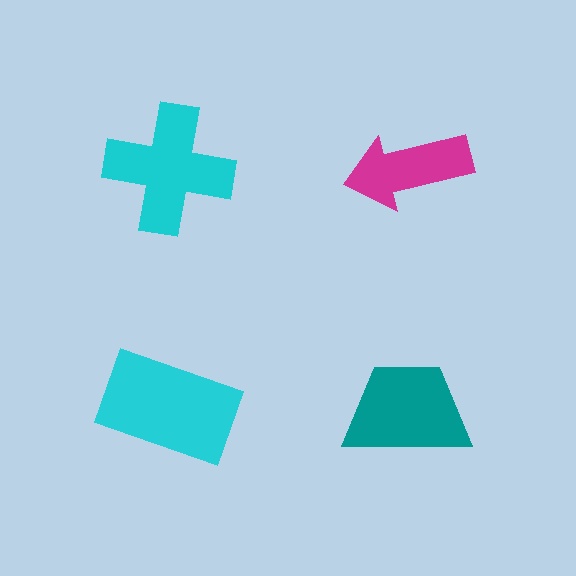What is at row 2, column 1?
A cyan rectangle.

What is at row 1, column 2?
A magenta arrow.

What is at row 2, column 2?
A teal trapezoid.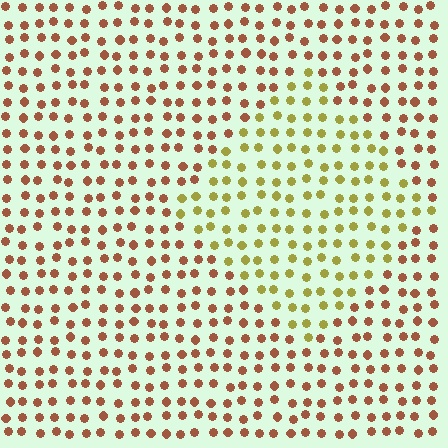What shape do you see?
I see a diamond.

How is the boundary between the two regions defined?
The boundary is defined purely by a slight shift in hue (about 45 degrees). Spacing, size, and orientation are identical on both sides.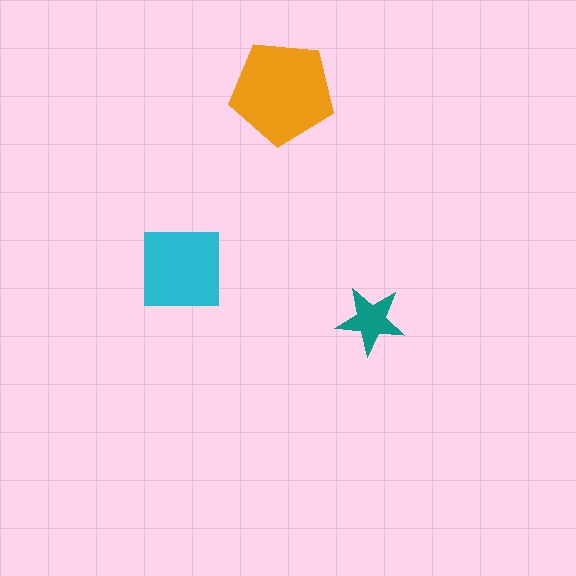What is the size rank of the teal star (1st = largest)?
3rd.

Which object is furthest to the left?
The cyan square is leftmost.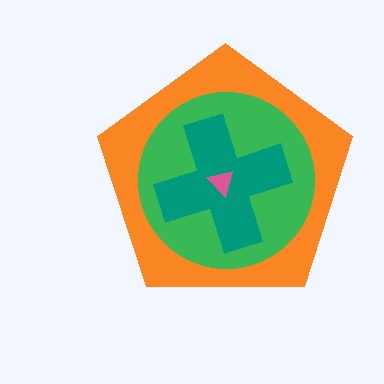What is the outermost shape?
The orange pentagon.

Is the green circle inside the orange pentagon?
Yes.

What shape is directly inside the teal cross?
The pink triangle.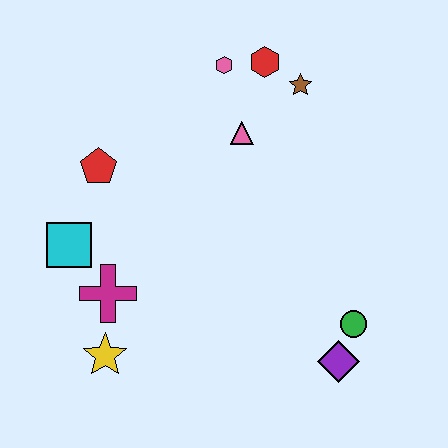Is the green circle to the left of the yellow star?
No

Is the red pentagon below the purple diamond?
No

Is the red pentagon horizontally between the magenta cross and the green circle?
No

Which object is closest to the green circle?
The purple diamond is closest to the green circle.